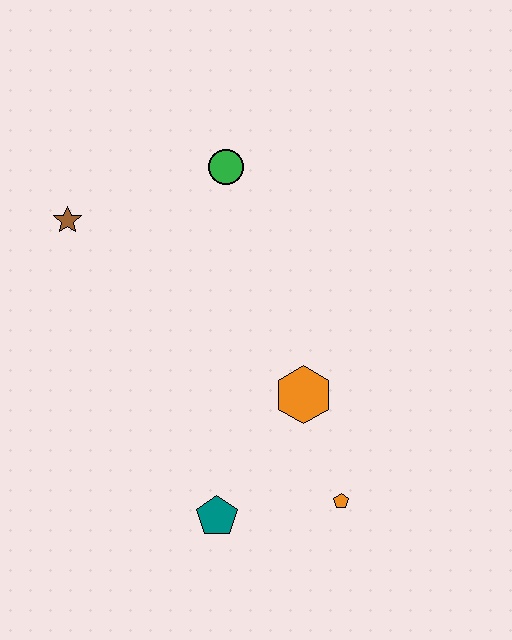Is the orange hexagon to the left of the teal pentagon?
No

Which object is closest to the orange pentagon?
The orange hexagon is closest to the orange pentagon.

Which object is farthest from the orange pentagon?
The brown star is farthest from the orange pentagon.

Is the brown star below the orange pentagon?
No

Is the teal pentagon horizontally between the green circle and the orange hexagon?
No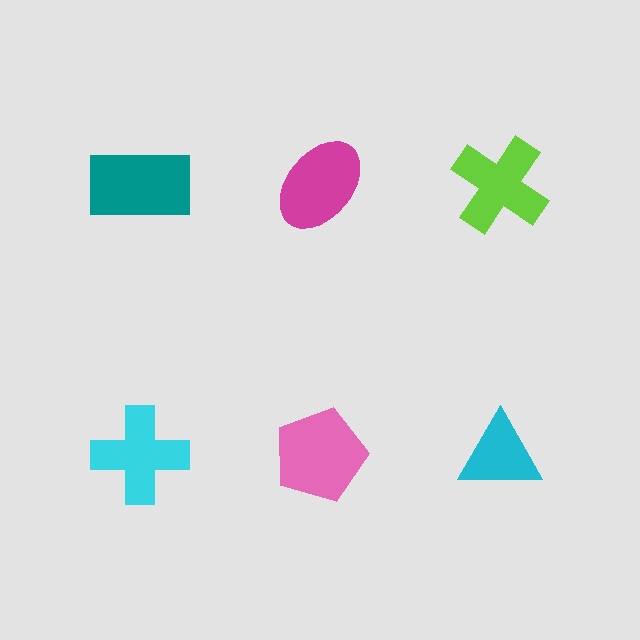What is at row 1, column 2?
A magenta ellipse.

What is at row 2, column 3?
A cyan triangle.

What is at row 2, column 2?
A pink pentagon.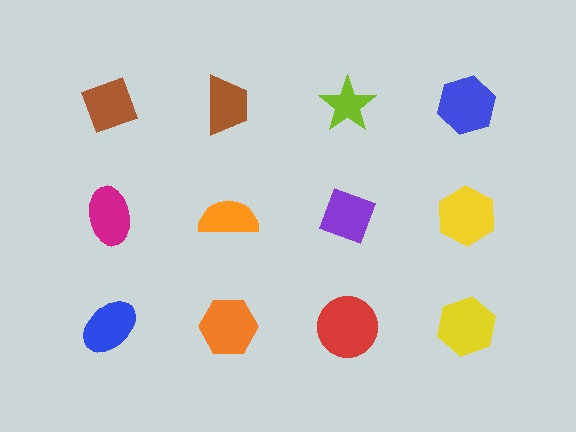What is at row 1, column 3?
A lime star.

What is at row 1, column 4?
A blue hexagon.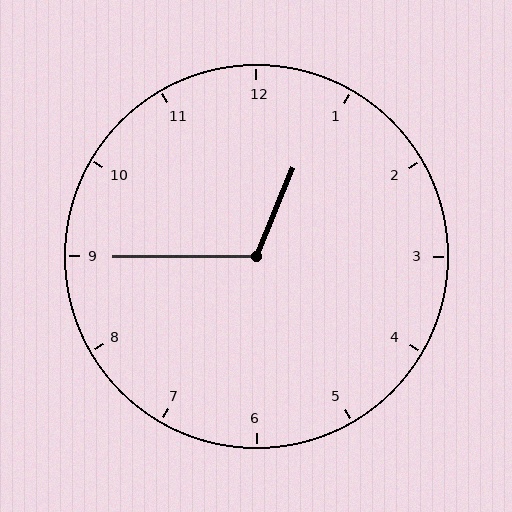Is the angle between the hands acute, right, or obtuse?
It is obtuse.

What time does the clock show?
12:45.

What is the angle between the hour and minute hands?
Approximately 112 degrees.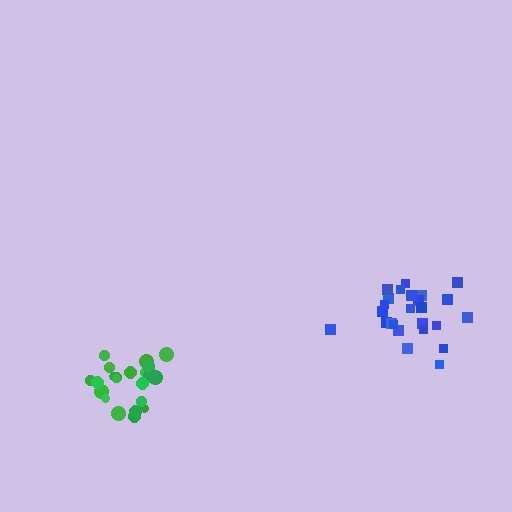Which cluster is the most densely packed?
Green.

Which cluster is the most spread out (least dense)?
Blue.